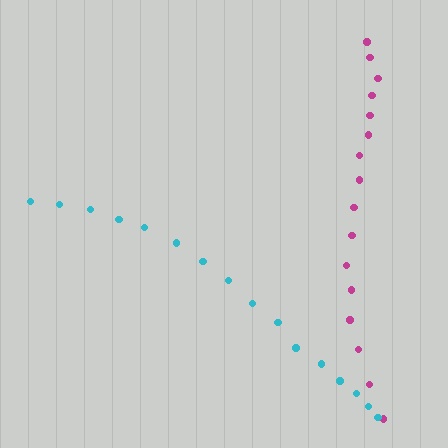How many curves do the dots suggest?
There are 2 distinct paths.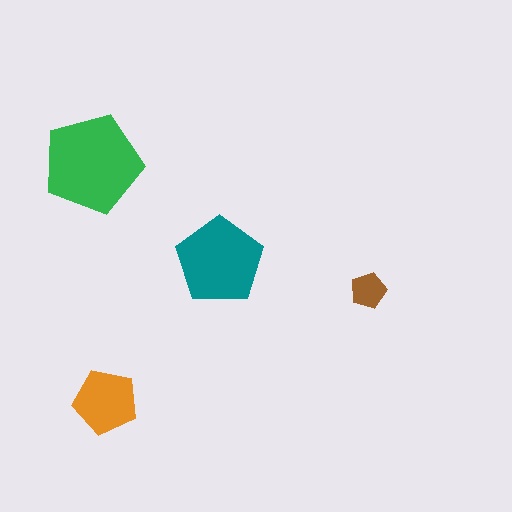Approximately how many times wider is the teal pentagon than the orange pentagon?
About 1.5 times wider.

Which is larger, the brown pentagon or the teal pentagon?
The teal one.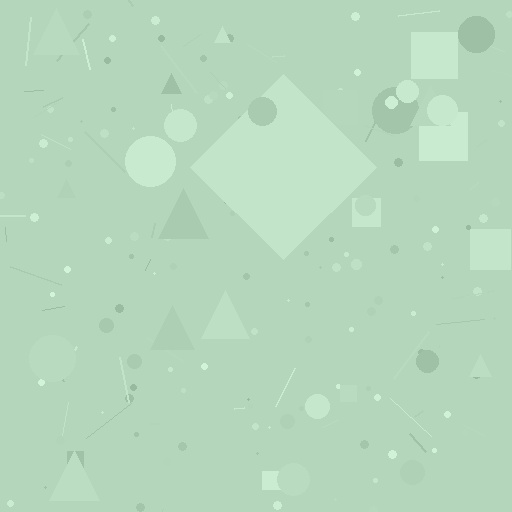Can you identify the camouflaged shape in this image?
The camouflaged shape is a diamond.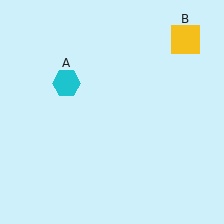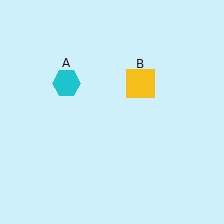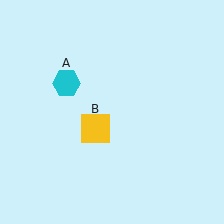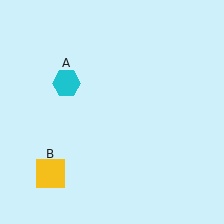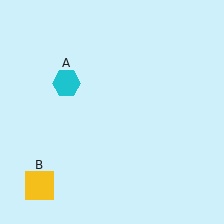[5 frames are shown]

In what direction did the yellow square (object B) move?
The yellow square (object B) moved down and to the left.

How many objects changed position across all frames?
1 object changed position: yellow square (object B).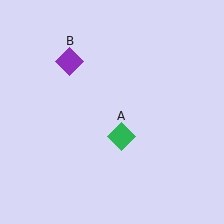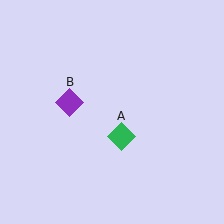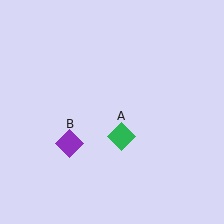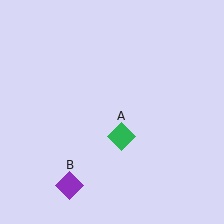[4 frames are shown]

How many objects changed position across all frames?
1 object changed position: purple diamond (object B).